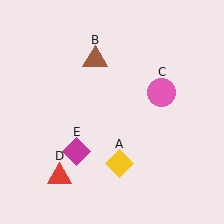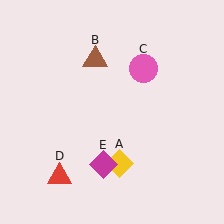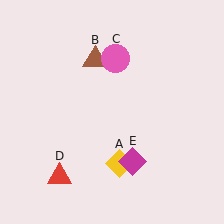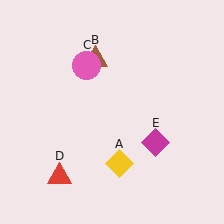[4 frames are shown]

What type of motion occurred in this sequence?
The pink circle (object C), magenta diamond (object E) rotated counterclockwise around the center of the scene.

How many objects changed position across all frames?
2 objects changed position: pink circle (object C), magenta diamond (object E).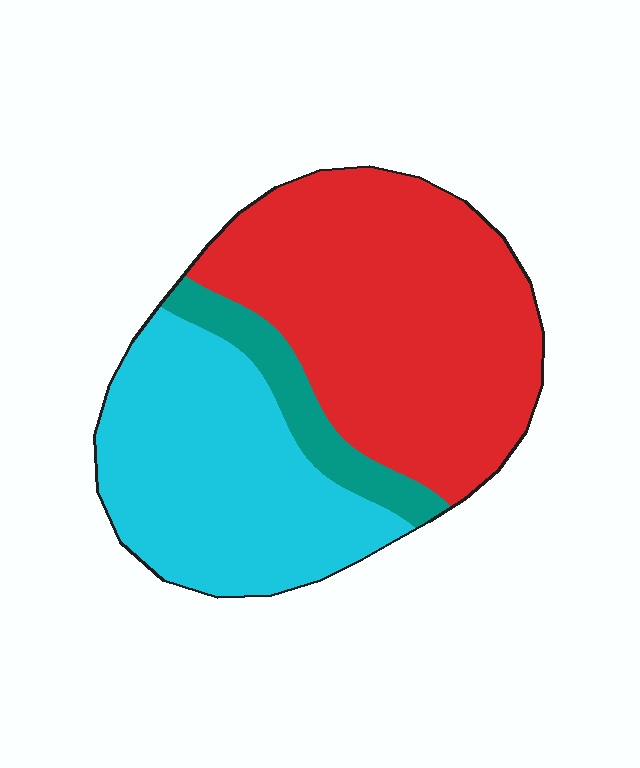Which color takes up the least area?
Teal, at roughly 10%.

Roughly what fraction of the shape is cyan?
Cyan takes up between a third and a half of the shape.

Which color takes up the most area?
Red, at roughly 50%.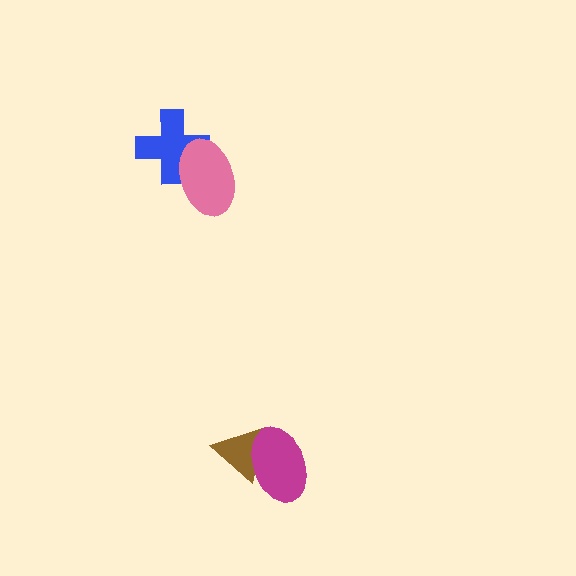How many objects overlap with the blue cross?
1 object overlaps with the blue cross.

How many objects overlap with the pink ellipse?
1 object overlaps with the pink ellipse.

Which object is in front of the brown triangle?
The magenta ellipse is in front of the brown triangle.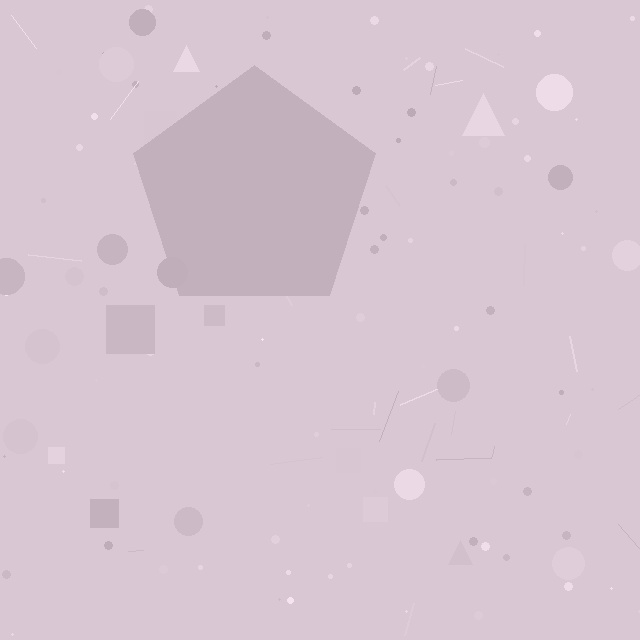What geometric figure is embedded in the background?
A pentagon is embedded in the background.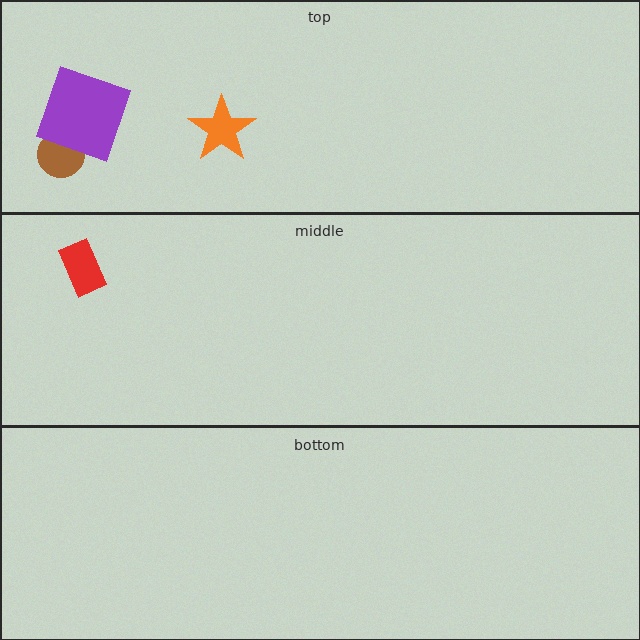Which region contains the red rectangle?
The middle region.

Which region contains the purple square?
The top region.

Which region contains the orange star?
The top region.